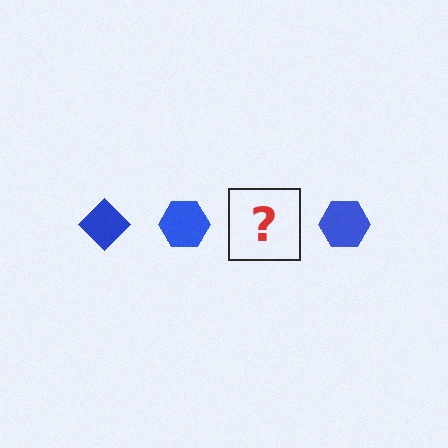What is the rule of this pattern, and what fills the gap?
The rule is that the pattern cycles through diamond, hexagon shapes in blue. The gap should be filled with a blue diamond.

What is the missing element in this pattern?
The missing element is a blue diamond.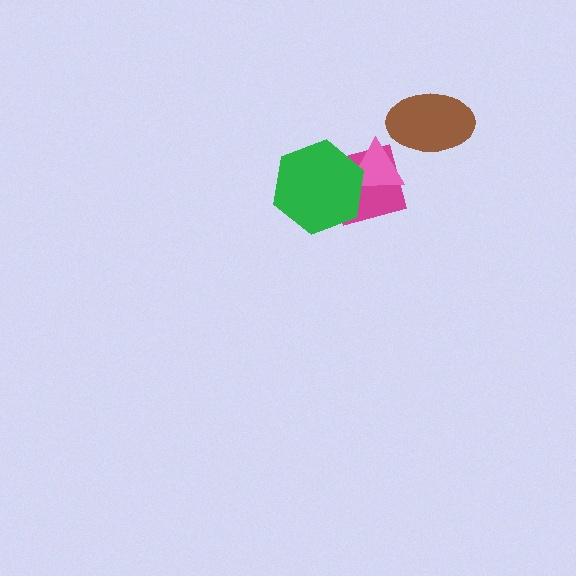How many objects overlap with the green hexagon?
2 objects overlap with the green hexagon.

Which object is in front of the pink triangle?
The green hexagon is in front of the pink triangle.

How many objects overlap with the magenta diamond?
2 objects overlap with the magenta diamond.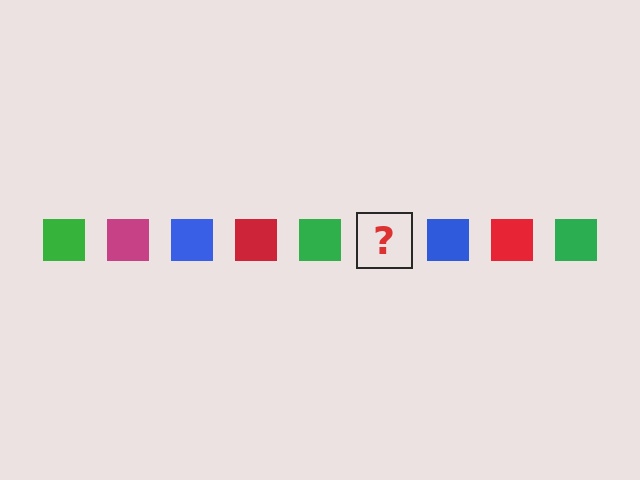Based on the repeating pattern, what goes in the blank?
The blank should be a magenta square.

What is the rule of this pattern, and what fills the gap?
The rule is that the pattern cycles through green, magenta, blue, red squares. The gap should be filled with a magenta square.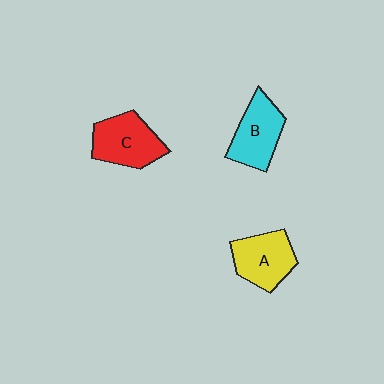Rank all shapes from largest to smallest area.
From largest to smallest: C (red), A (yellow), B (cyan).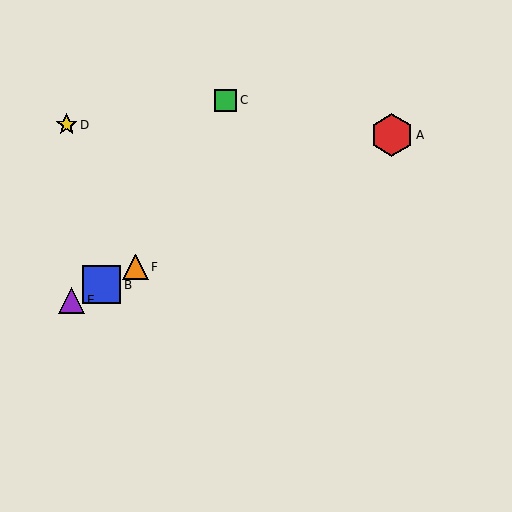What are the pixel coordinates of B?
Object B is at (102, 285).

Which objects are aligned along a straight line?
Objects A, B, E, F are aligned along a straight line.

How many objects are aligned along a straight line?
4 objects (A, B, E, F) are aligned along a straight line.